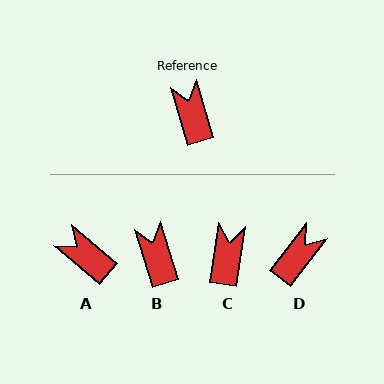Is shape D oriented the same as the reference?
No, it is off by about 54 degrees.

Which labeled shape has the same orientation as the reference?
B.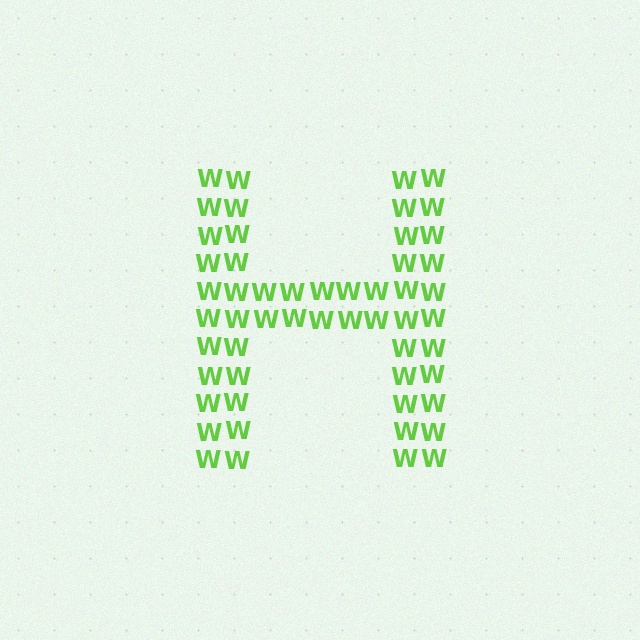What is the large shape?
The large shape is the letter H.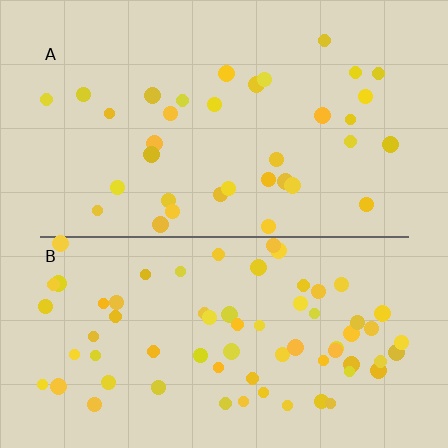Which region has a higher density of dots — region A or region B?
B (the bottom).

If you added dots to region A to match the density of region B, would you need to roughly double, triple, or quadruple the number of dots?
Approximately double.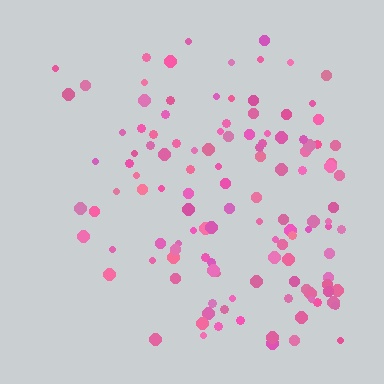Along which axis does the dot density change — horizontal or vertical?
Horizontal.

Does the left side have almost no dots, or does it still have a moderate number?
Still a moderate number, just noticeably fewer than the right.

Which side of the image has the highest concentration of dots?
The right.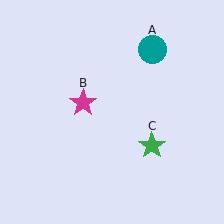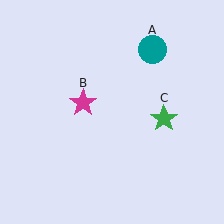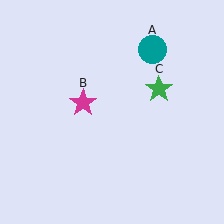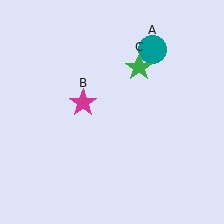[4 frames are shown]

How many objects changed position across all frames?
1 object changed position: green star (object C).